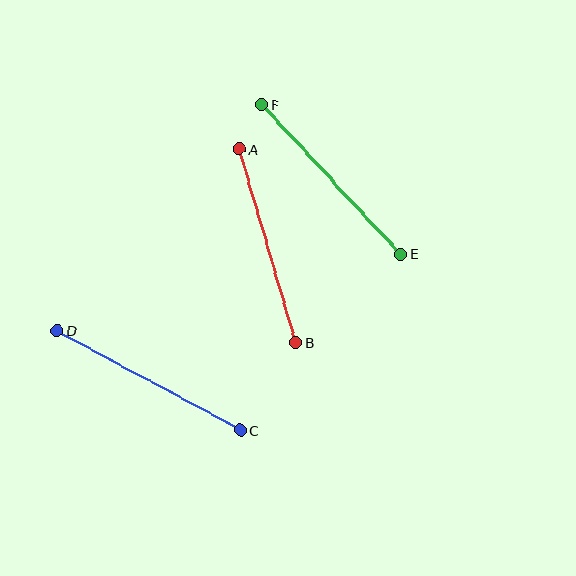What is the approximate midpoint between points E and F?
The midpoint is at approximately (332, 179) pixels.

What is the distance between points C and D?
The distance is approximately 209 pixels.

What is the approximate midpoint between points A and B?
The midpoint is at approximately (267, 246) pixels.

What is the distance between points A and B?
The distance is approximately 202 pixels.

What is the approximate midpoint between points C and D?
The midpoint is at approximately (149, 380) pixels.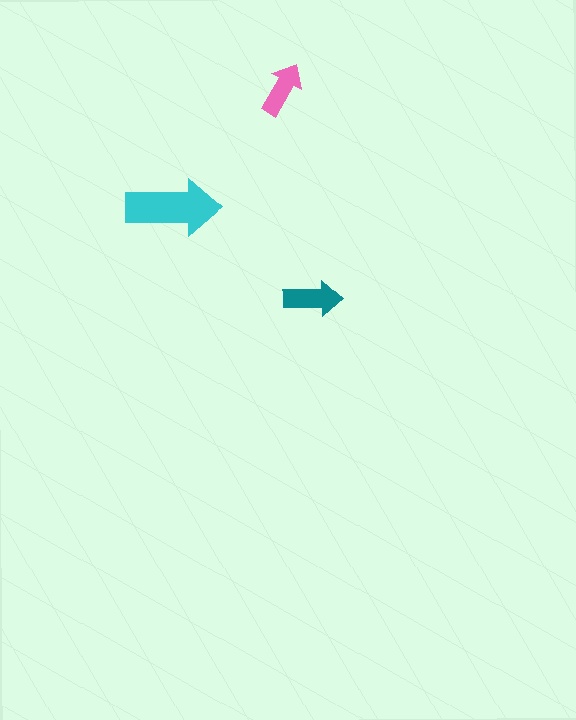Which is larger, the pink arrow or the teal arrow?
The teal one.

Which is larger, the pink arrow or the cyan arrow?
The cyan one.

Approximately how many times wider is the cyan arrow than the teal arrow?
About 1.5 times wider.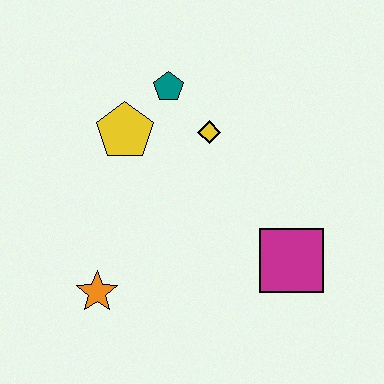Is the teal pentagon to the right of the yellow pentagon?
Yes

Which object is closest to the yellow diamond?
The teal pentagon is closest to the yellow diamond.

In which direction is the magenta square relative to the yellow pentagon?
The magenta square is to the right of the yellow pentagon.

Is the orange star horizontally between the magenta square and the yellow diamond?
No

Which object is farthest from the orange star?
The teal pentagon is farthest from the orange star.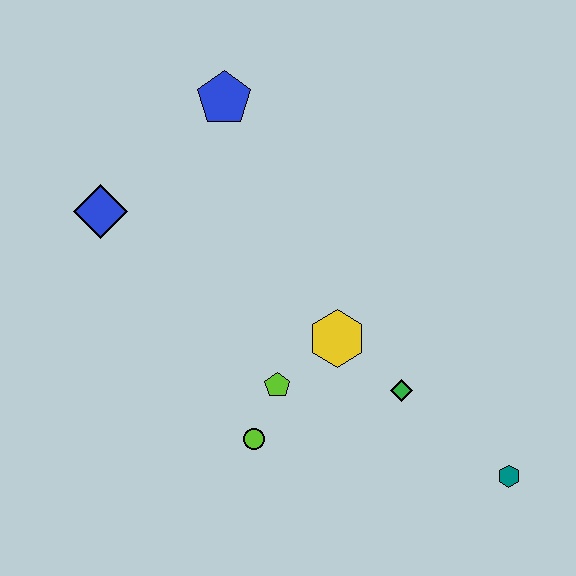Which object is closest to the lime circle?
The lime pentagon is closest to the lime circle.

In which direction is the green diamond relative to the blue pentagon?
The green diamond is below the blue pentagon.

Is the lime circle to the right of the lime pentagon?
No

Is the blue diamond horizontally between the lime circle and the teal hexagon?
No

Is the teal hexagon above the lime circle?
No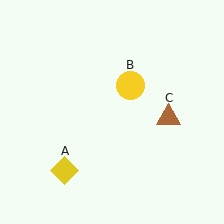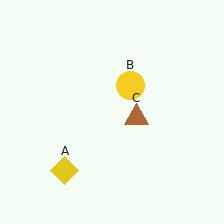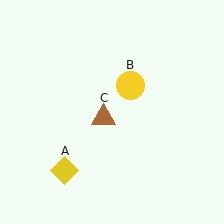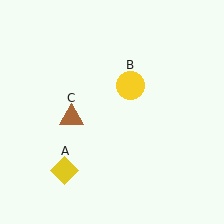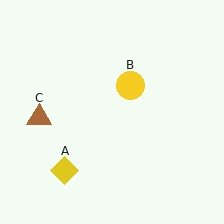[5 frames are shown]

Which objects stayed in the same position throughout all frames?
Yellow diamond (object A) and yellow circle (object B) remained stationary.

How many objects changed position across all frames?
1 object changed position: brown triangle (object C).